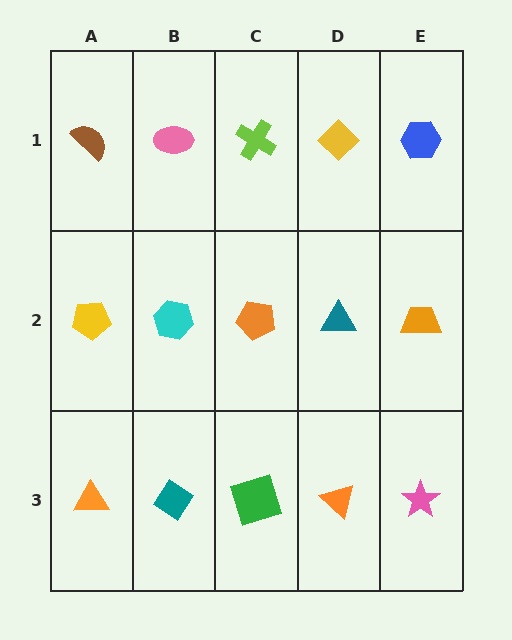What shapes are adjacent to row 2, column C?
A lime cross (row 1, column C), a green square (row 3, column C), a cyan hexagon (row 2, column B), a teal triangle (row 2, column D).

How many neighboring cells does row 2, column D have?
4.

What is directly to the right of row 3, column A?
A teal diamond.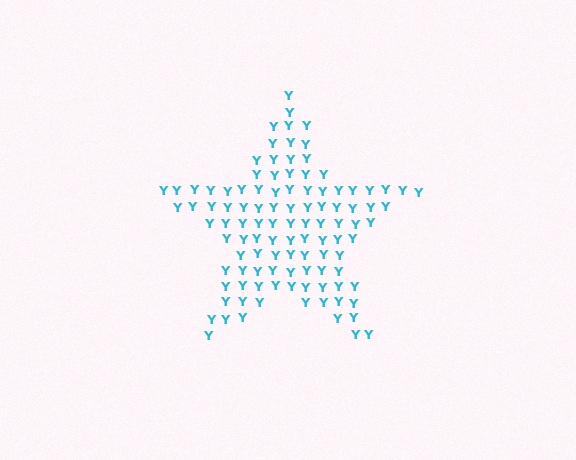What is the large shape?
The large shape is a star.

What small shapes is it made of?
It is made of small letter Y's.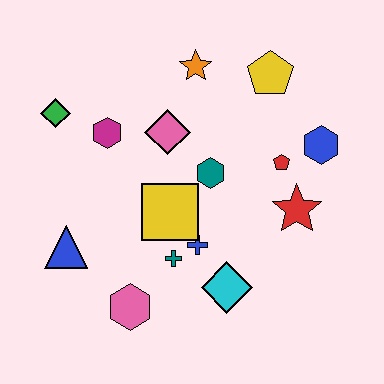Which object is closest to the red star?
The red pentagon is closest to the red star.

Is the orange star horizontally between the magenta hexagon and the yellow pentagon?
Yes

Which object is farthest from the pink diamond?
The pink hexagon is farthest from the pink diamond.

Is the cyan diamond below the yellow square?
Yes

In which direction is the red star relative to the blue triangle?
The red star is to the right of the blue triangle.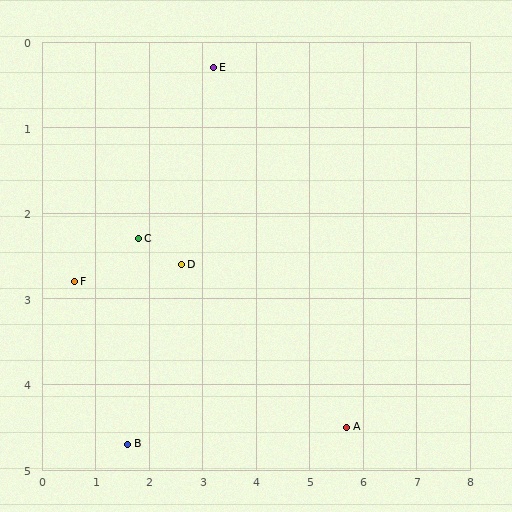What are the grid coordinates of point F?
Point F is at approximately (0.6, 2.8).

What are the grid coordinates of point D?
Point D is at approximately (2.6, 2.6).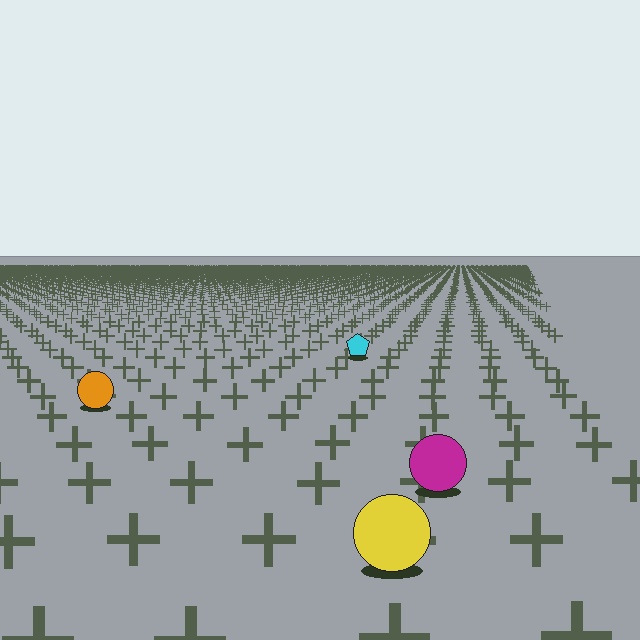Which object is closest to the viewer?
The yellow circle is closest. The texture marks near it are larger and more spread out.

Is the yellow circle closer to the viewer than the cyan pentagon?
Yes. The yellow circle is closer — you can tell from the texture gradient: the ground texture is coarser near it.